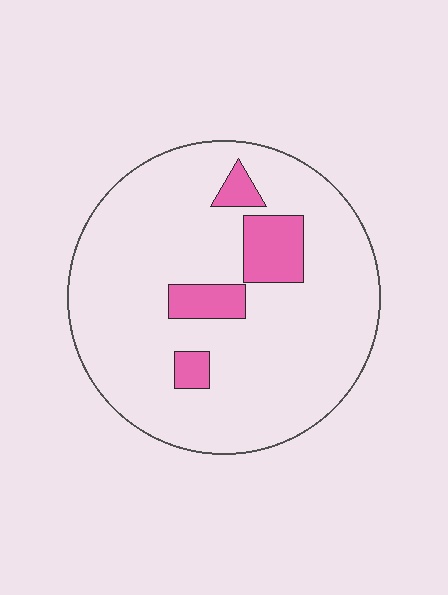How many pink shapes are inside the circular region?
4.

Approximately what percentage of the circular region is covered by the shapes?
Approximately 10%.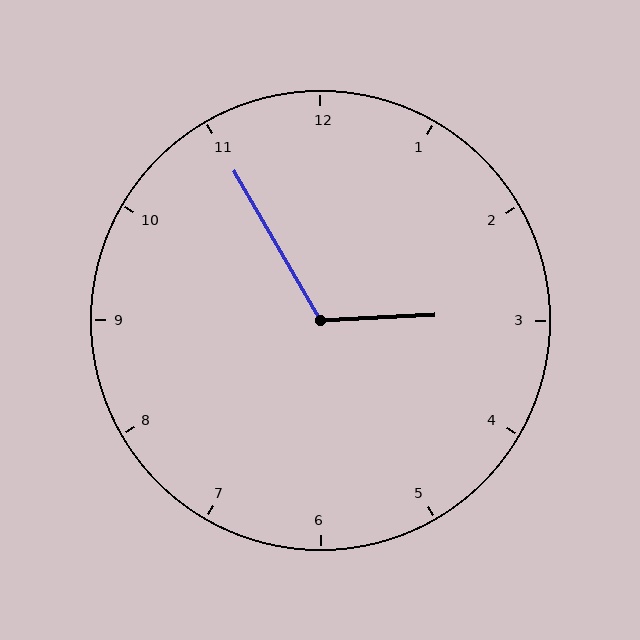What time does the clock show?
2:55.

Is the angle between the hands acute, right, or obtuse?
It is obtuse.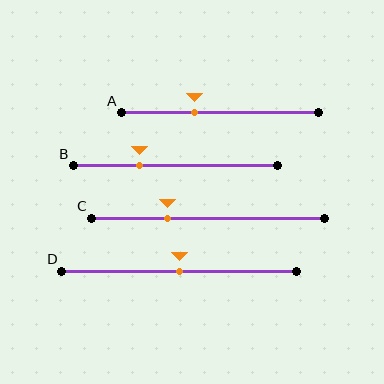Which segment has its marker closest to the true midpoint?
Segment D has its marker closest to the true midpoint.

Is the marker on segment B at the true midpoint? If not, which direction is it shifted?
No, the marker on segment B is shifted to the left by about 18% of the segment length.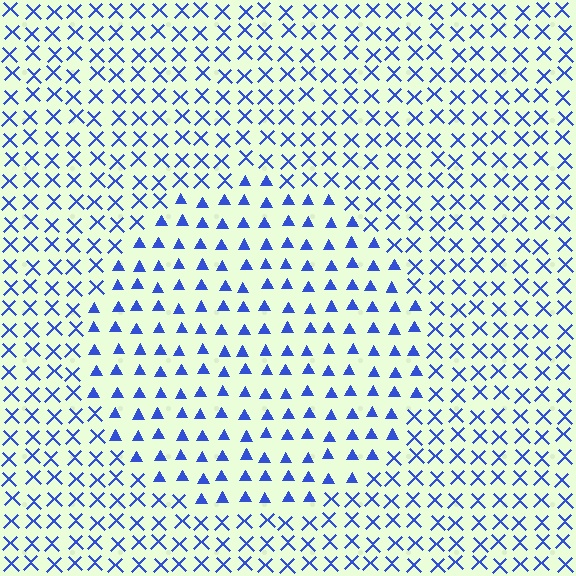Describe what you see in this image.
The image is filled with small blue elements arranged in a uniform grid. A circle-shaped region contains triangles, while the surrounding area contains X marks. The boundary is defined purely by the change in element shape.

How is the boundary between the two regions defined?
The boundary is defined by a change in element shape: triangles inside vs. X marks outside. All elements share the same color and spacing.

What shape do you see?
I see a circle.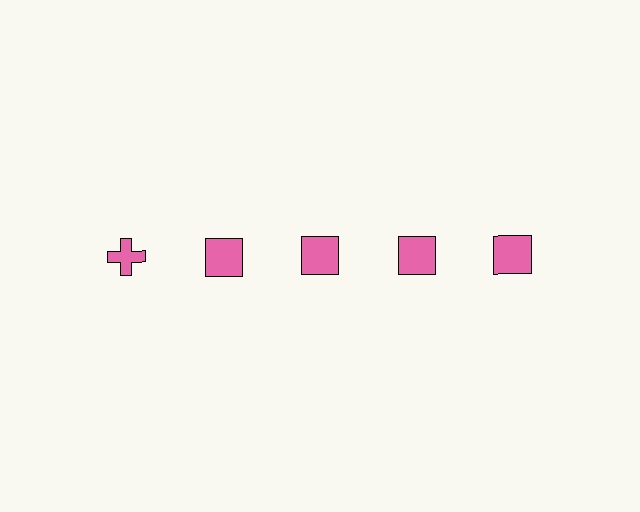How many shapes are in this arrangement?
There are 5 shapes arranged in a grid pattern.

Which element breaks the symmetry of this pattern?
The pink cross in the top row, leftmost column breaks the symmetry. All other shapes are pink squares.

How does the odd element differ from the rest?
It has a different shape: cross instead of square.